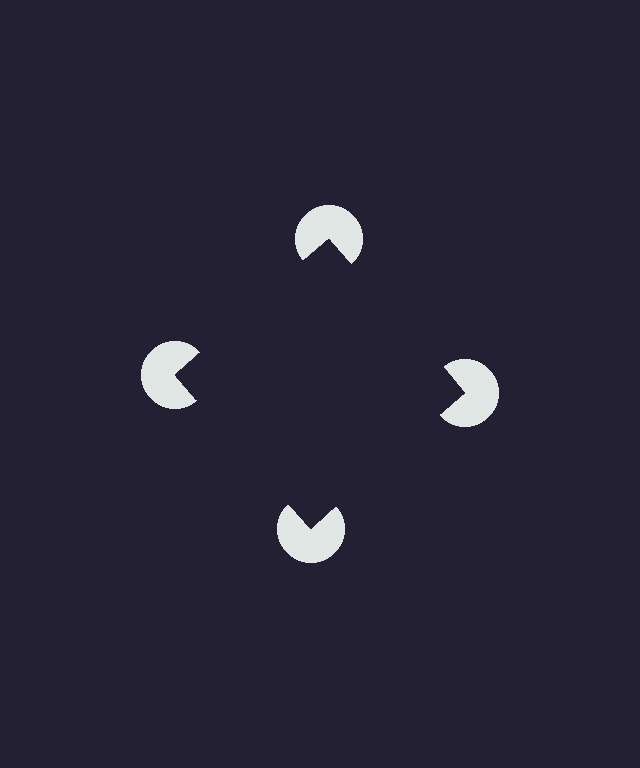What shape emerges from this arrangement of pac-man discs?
An illusory square — its edges are inferred from the aligned wedge cuts in the pac-man discs, not physically drawn.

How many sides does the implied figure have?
4 sides.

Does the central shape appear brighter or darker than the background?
It typically appears slightly darker than the background, even though no actual brightness change is drawn.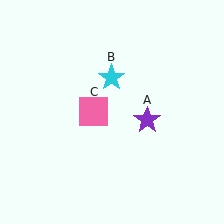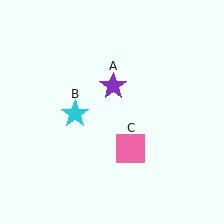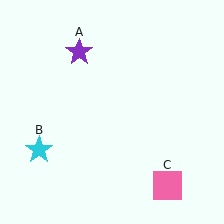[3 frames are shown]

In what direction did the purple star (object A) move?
The purple star (object A) moved up and to the left.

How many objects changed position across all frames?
3 objects changed position: purple star (object A), cyan star (object B), pink square (object C).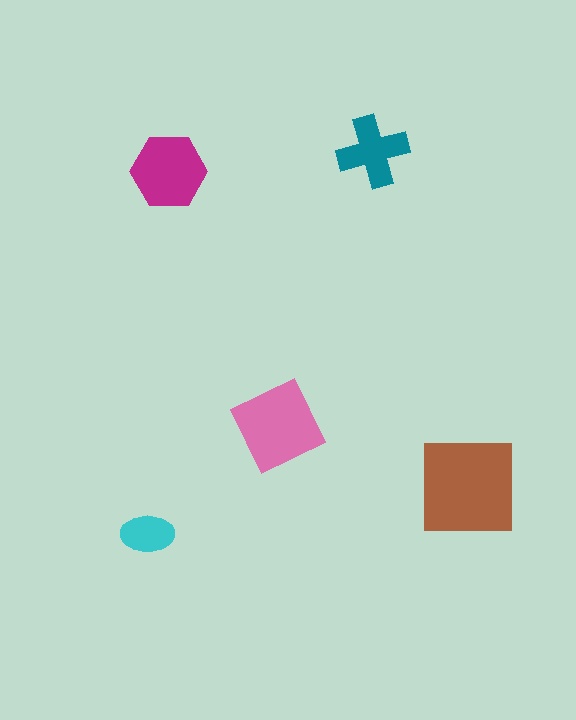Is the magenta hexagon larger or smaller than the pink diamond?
Smaller.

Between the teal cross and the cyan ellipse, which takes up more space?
The teal cross.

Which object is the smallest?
The cyan ellipse.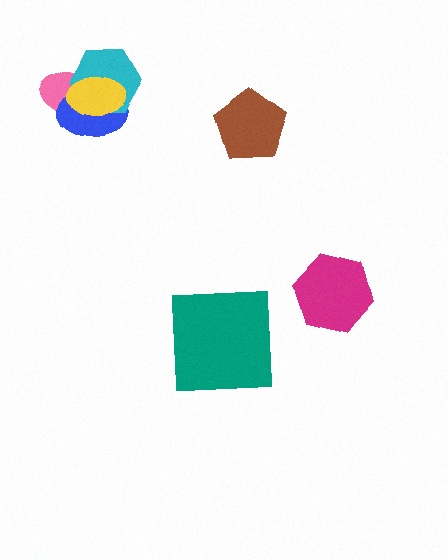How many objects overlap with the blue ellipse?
3 objects overlap with the blue ellipse.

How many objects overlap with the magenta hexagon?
0 objects overlap with the magenta hexagon.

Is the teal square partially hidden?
No, no other shape covers it.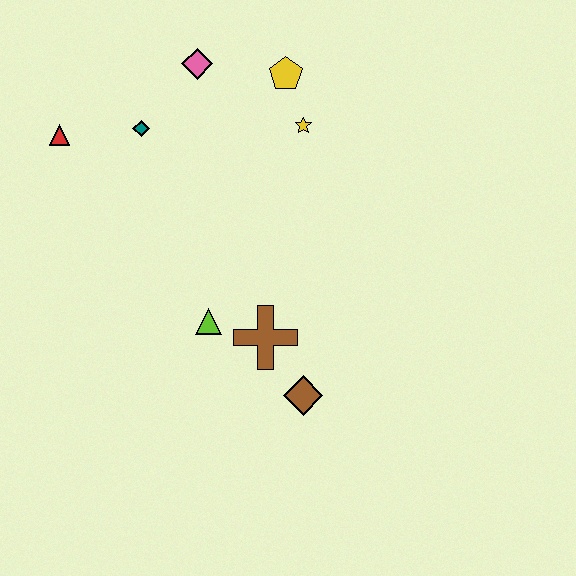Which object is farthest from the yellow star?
The brown diamond is farthest from the yellow star.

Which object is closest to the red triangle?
The teal diamond is closest to the red triangle.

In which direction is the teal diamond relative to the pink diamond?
The teal diamond is below the pink diamond.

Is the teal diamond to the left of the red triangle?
No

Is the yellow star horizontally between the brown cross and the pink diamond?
No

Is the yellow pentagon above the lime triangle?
Yes